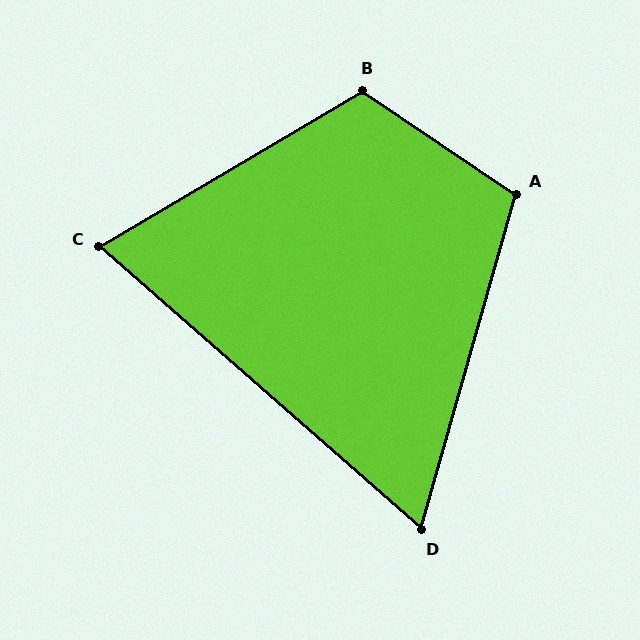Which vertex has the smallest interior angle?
D, at approximately 64 degrees.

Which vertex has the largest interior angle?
B, at approximately 116 degrees.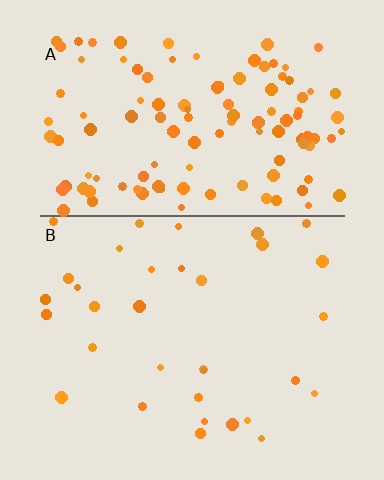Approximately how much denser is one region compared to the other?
Approximately 3.5× — region A over region B.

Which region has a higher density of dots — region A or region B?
A (the top).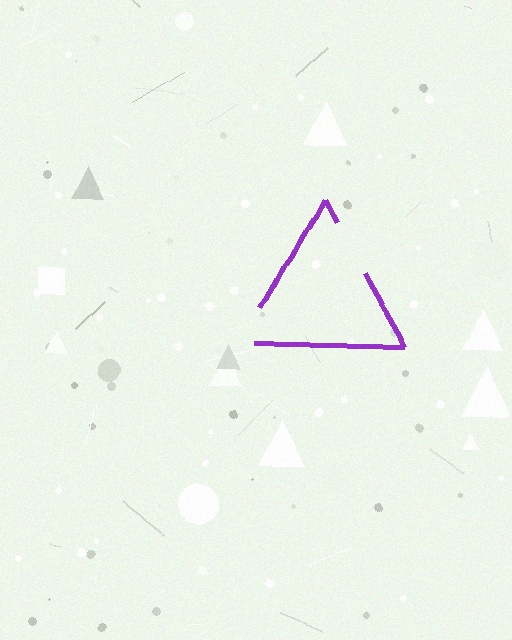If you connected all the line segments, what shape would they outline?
They would outline a triangle.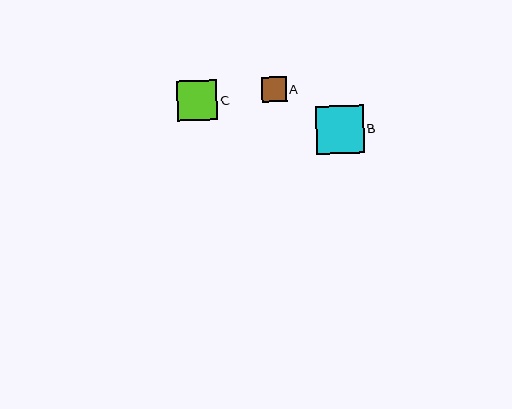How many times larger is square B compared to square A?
Square B is approximately 1.9 times the size of square A.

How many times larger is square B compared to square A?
Square B is approximately 1.9 times the size of square A.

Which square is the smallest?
Square A is the smallest with a size of approximately 25 pixels.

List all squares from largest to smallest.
From largest to smallest: B, C, A.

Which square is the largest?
Square B is the largest with a size of approximately 48 pixels.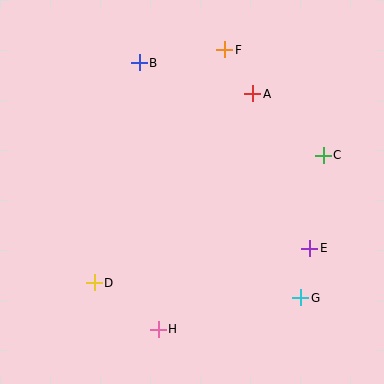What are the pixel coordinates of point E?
Point E is at (310, 248).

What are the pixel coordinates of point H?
Point H is at (158, 329).